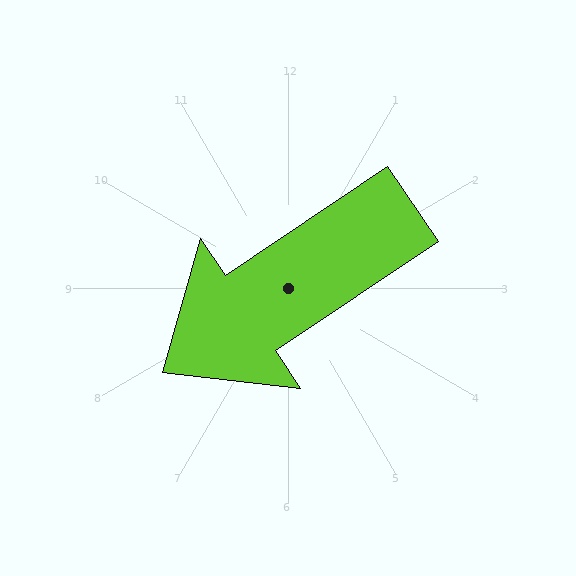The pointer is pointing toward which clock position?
Roughly 8 o'clock.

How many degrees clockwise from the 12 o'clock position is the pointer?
Approximately 236 degrees.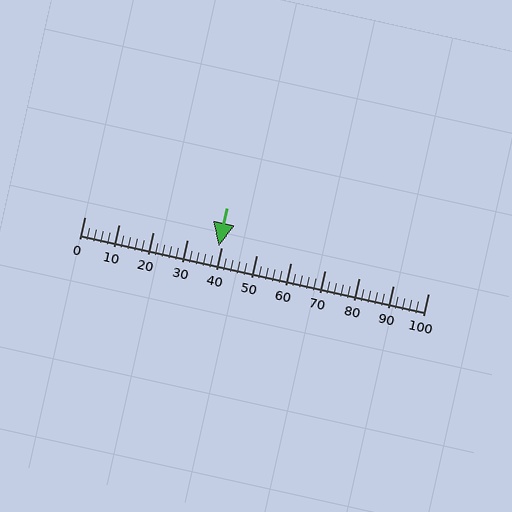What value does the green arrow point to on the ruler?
The green arrow points to approximately 39.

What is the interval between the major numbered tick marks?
The major tick marks are spaced 10 units apart.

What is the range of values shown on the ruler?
The ruler shows values from 0 to 100.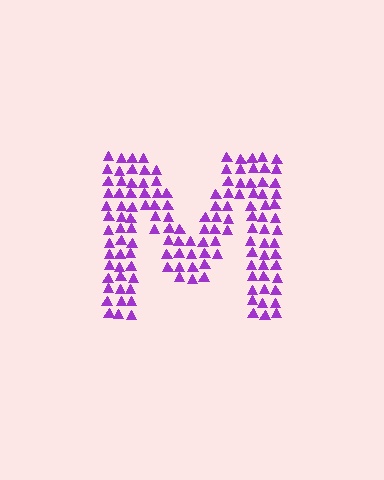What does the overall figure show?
The overall figure shows the letter M.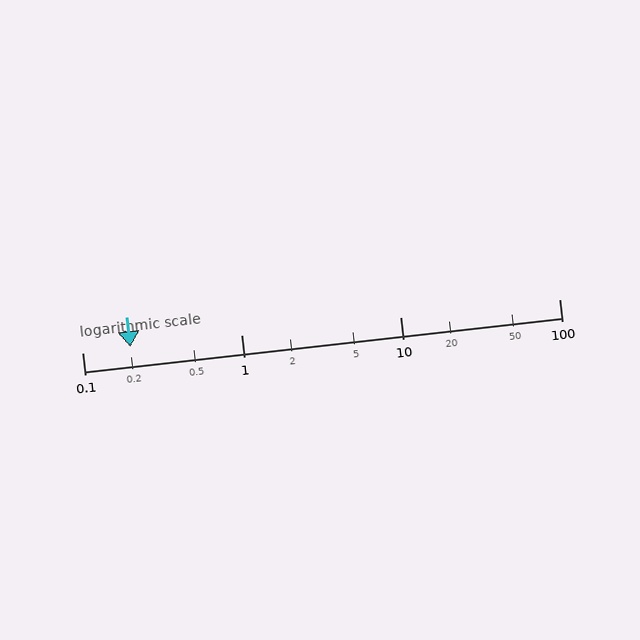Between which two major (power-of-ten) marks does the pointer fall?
The pointer is between 0.1 and 1.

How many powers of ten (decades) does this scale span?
The scale spans 3 decades, from 0.1 to 100.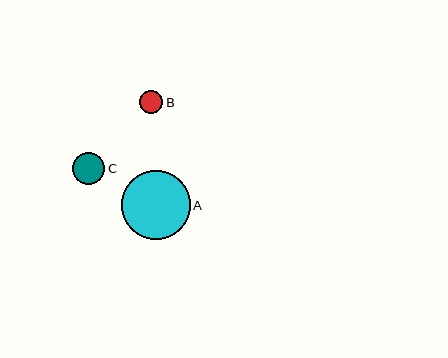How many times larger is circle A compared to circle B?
Circle A is approximately 3.0 times the size of circle B.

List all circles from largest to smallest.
From largest to smallest: A, C, B.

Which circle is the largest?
Circle A is the largest with a size of approximately 69 pixels.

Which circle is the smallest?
Circle B is the smallest with a size of approximately 23 pixels.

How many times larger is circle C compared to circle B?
Circle C is approximately 1.4 times the size of circle B.